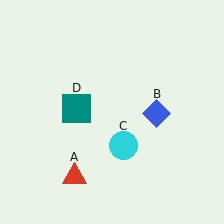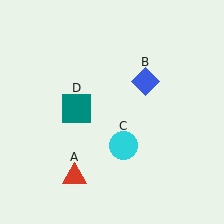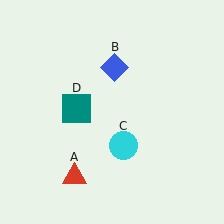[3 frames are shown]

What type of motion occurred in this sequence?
The blue diamond (object B) rotated counterclockwise around the center of the scene.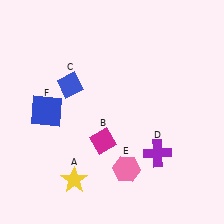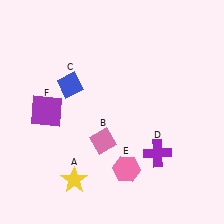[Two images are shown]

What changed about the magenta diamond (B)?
In Image 1, B is magenta. In Image 2, it changed to pink.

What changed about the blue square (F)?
In Image 1, F is blue. In Image 2, it changed to purple.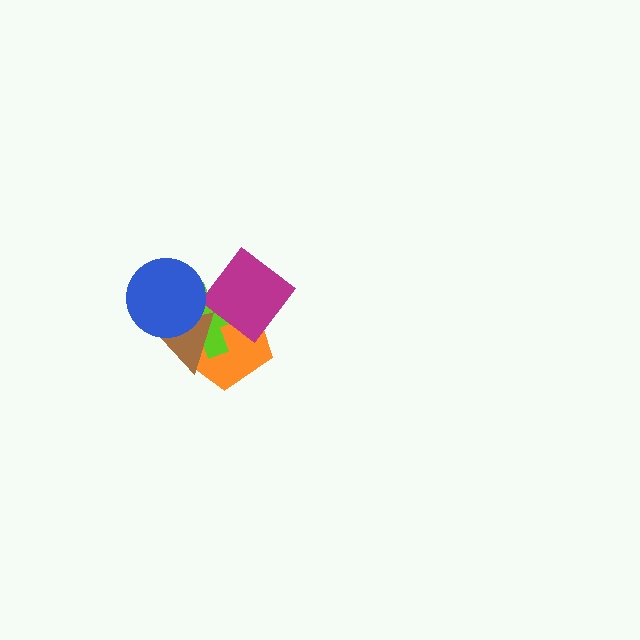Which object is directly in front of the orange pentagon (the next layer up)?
The lime cross is directly in front of the orange pentagon.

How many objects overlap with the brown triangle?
4 objects overlap with the brown triangle.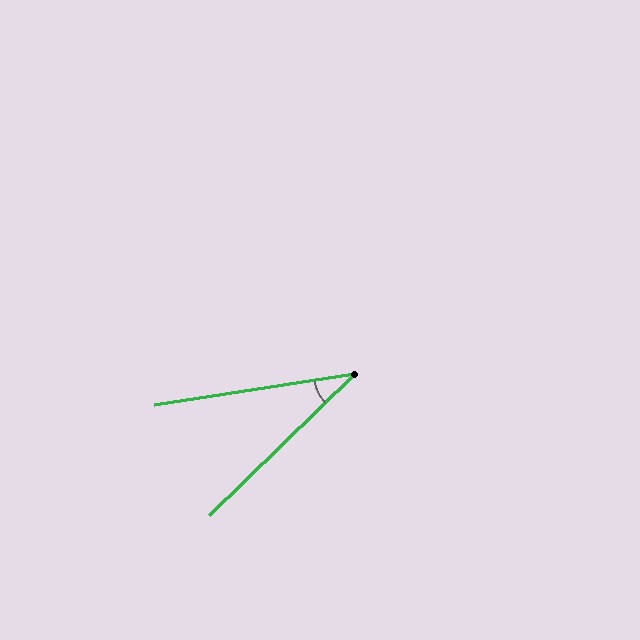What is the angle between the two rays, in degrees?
Approximately 35 degrees.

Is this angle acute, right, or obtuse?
It is acute.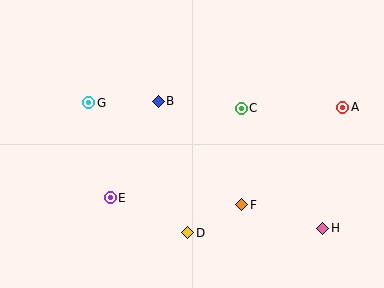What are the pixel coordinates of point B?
Point B is at (158, 101).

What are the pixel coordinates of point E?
Point E is at (110, 198).